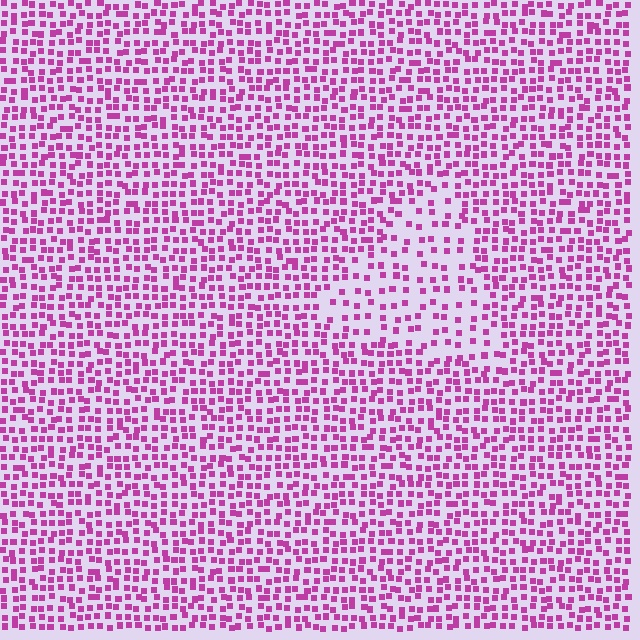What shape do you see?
I see a triangle.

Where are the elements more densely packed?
The elements are more densely packed outside the triangle boundary.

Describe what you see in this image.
The image contains small magenta elements arranged at two different densities. A triangle-shaped region is visible where the elements are less densely packed than the surrounding area.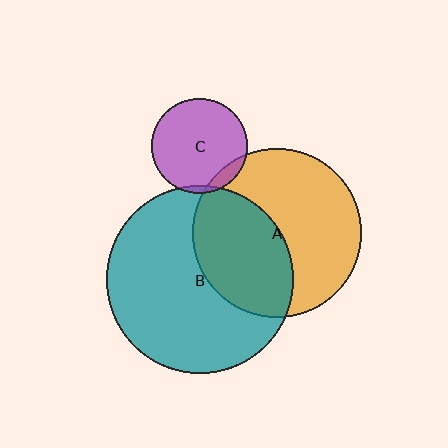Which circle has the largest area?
Circle B (teal).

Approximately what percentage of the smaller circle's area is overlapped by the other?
Approximately 45%.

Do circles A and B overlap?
Yes.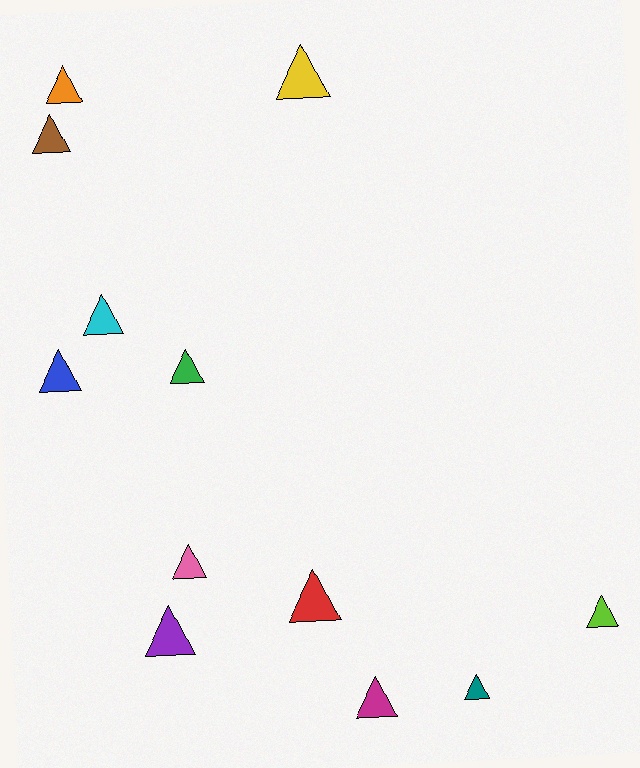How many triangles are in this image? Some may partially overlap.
There are 12 triangles.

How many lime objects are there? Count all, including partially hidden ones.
There is 1 lime object.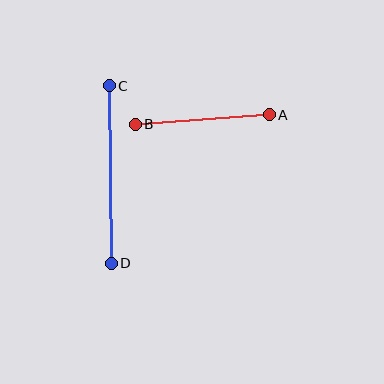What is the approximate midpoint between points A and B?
The midpoint is at approximately (202, 120) pixels.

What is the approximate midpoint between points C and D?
The midpoint is at approximately (110, 174) pixels.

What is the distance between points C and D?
The distance is approximately 177 pixels.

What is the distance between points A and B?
The distance is approximately 134 pixels.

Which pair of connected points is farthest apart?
Points C and D are farthest apart.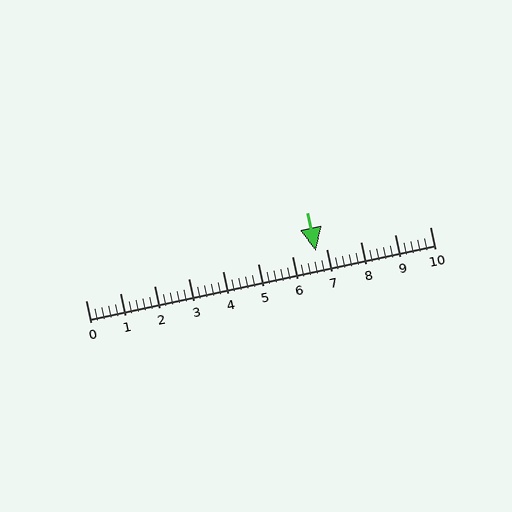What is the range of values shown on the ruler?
The ruler shows values from 0 to 10.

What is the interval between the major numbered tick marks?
The major tick marks are spaced 1 units apart.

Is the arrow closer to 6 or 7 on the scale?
The arrow is closer to 7.